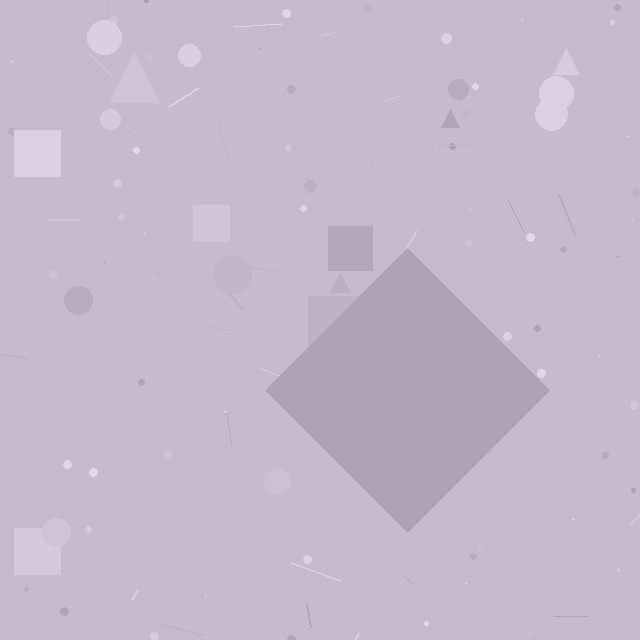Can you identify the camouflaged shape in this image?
The camouflaged shape is a diamond.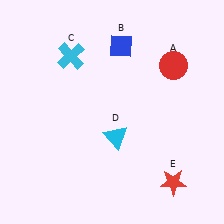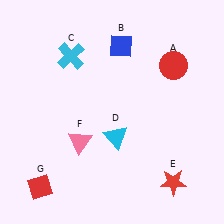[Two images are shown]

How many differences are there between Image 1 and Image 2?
There are 2 differences between the two images.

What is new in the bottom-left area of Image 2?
A pink triangle (F) was added in the bottom-left area of Image 2.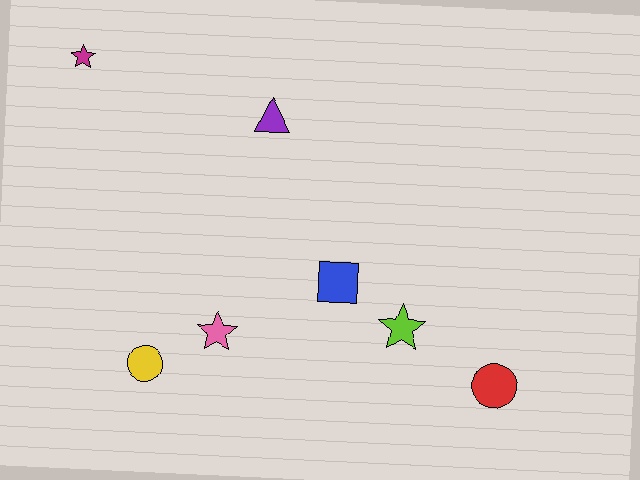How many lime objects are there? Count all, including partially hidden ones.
There is 1 lime object.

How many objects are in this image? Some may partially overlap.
There are 7 objects.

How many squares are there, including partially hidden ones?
There is 1 square.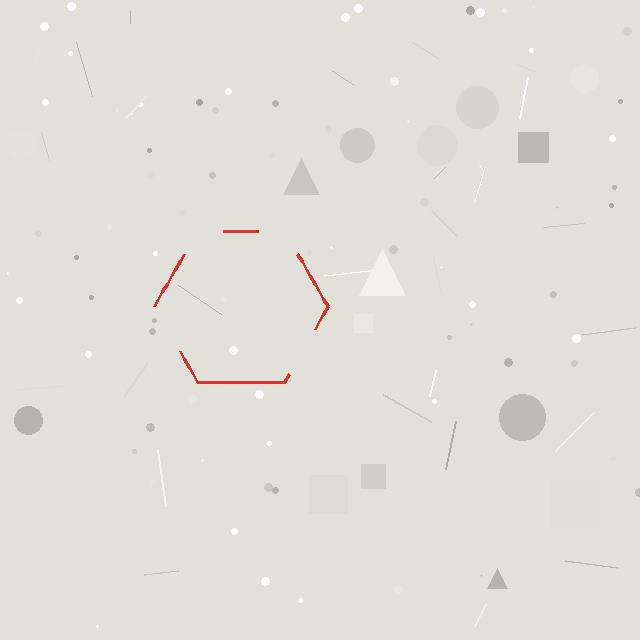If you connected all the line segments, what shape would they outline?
They would outline a hexagon.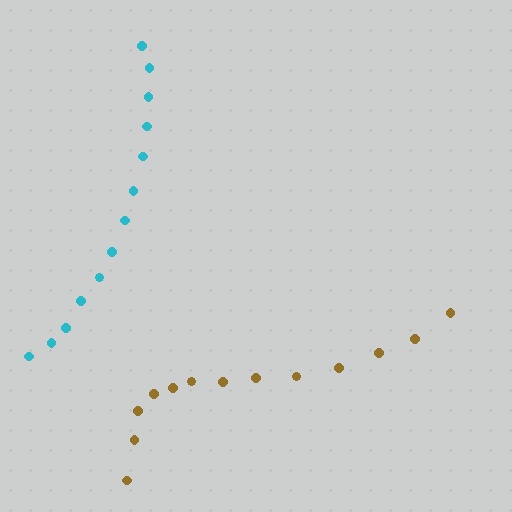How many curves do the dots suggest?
There are 2 distinct paths.